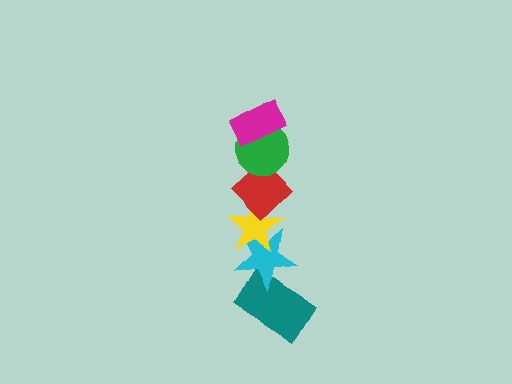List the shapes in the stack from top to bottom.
From top to bottom: the magenta rectangle, the green circle, the red diamond, the yellow star, the cyan star, the teal rectangle.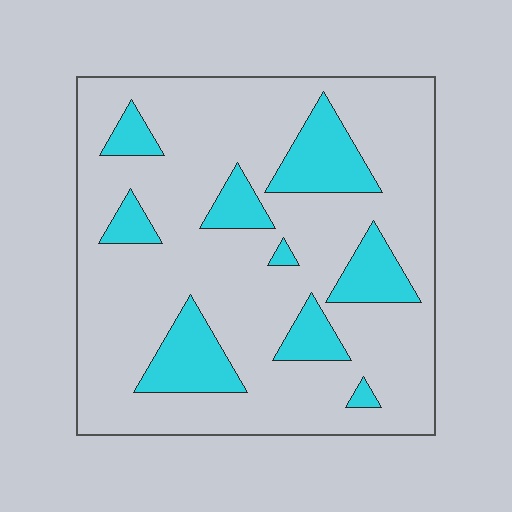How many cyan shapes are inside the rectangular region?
9.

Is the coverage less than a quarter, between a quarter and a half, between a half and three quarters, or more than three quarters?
Less than a quarter.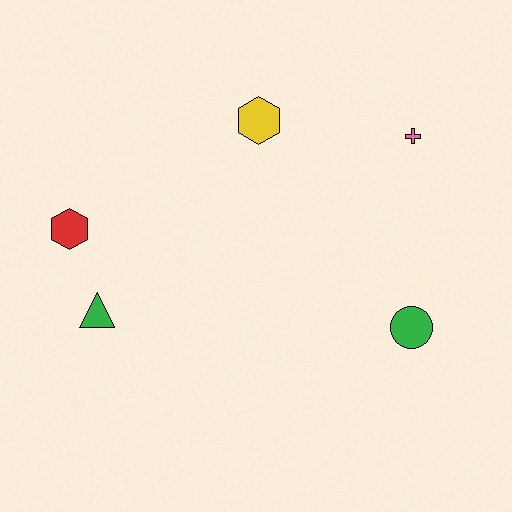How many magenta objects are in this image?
There are no magenta objects.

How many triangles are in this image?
There is 1 triangle.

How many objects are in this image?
There are 5 objects.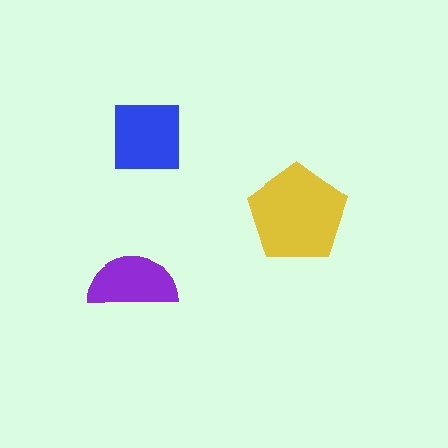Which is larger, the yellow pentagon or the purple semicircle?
The yellow pentagon.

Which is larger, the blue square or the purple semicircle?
The blue square.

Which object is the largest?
The yellow pentagon.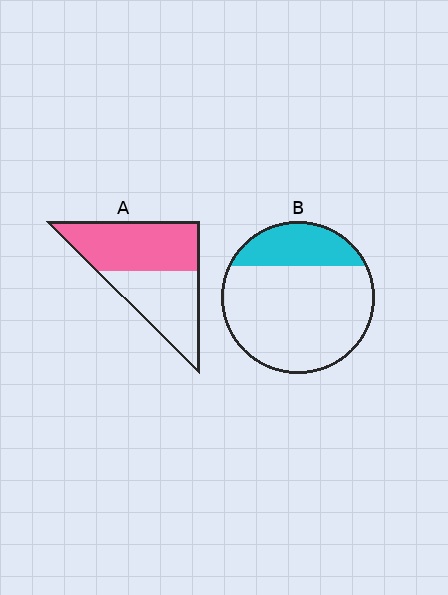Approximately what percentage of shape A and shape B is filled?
A is approximately 55% and B is approximately 25%.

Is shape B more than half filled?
No.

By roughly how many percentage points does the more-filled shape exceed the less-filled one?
By roughly 30 percentage points (A over B).